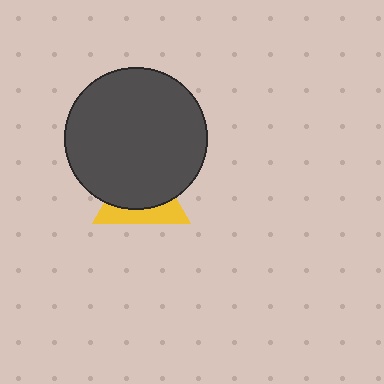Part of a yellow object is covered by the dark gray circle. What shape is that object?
It is a triangle.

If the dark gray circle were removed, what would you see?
You would see the complete yellow triangle.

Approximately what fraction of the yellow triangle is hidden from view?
Roughly 64% of the yellow triangle is hidden behind the dark gray circle.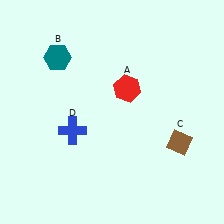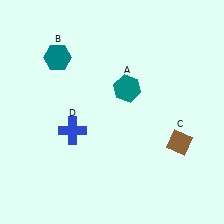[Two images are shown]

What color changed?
The hexagon (A) changed from red in Image 1 to teal in Image 2.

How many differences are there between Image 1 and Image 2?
There is 1 difference between the two images.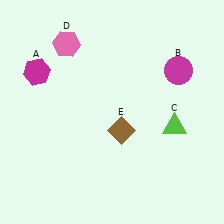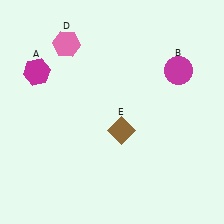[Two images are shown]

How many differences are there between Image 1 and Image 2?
There is 1 difference between the two images.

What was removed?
The lime triangle (C) was removed in Image 2.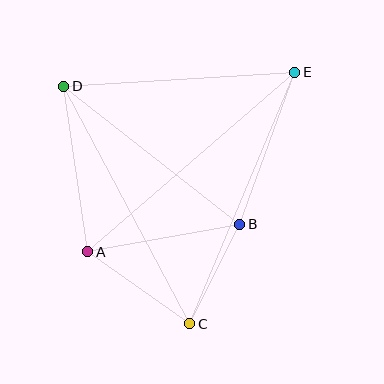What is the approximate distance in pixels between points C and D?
The distance between C and D is approximately 269 pixels.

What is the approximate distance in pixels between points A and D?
The distance between A and D is approximately 168 pixels.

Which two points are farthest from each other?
Points A and E are farthest from each other.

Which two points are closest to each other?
Points B and C are closest to each other.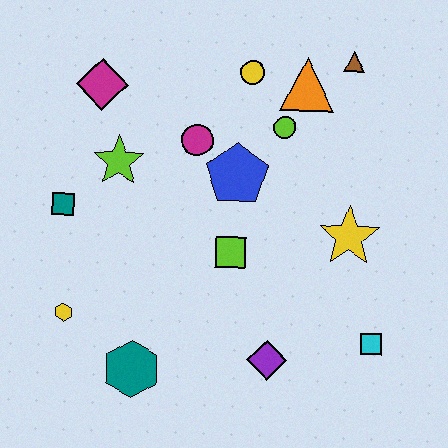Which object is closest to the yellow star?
The cyan square is closest to the yellow star.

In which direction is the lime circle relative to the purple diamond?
The lime circle is above the purple diamond.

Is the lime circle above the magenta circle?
Yes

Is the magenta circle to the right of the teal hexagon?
Yes